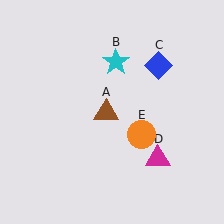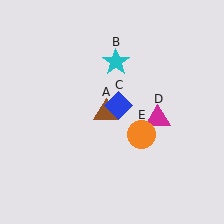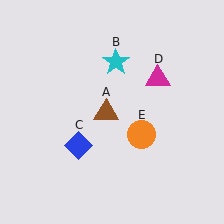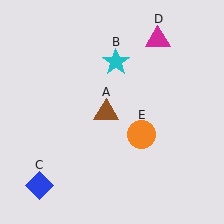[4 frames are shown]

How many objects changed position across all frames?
2 objects changed position: blue diamond (object C), magenta triangle (object D).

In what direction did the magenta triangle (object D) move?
The magenta triangle (object D) moved up.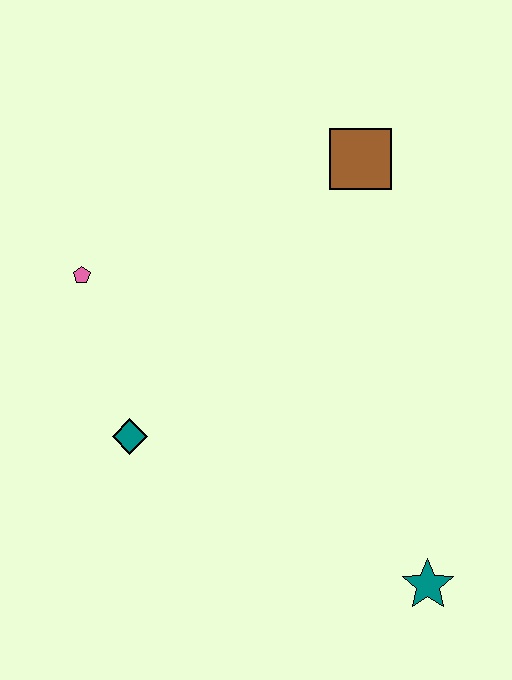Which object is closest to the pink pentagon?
The teal diamond is closest to the pink pentagon.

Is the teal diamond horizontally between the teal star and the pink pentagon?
Yes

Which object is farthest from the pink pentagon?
The teal star is farthest from the pink pentagon.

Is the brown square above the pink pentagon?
Yes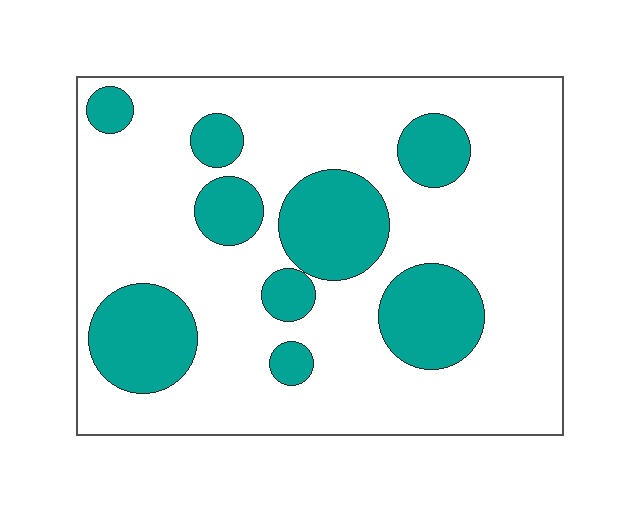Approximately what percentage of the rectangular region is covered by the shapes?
Approximately 25%.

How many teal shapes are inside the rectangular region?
9.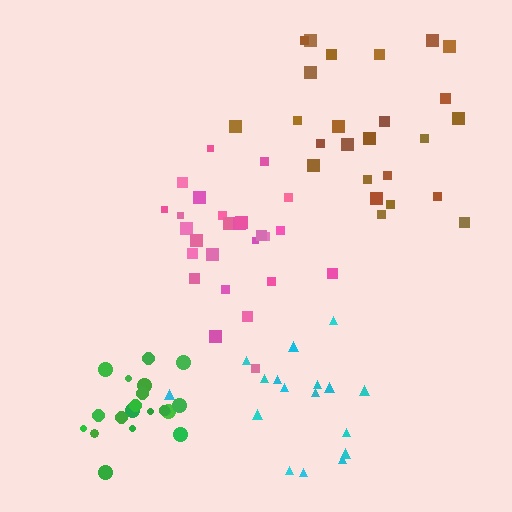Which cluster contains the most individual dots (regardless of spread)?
Pink (26).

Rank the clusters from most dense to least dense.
green, pink, cyan, brown.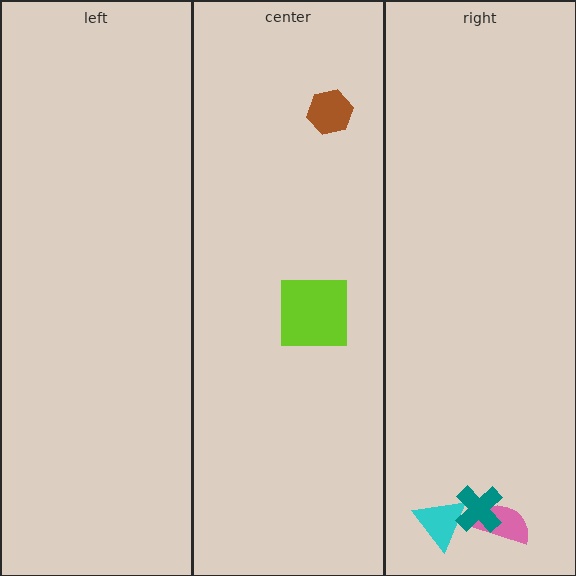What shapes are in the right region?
The pink semicircle, the cyan triangle, the teal cross.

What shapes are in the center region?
The brown hexagon, the lime square.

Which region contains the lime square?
The center region.